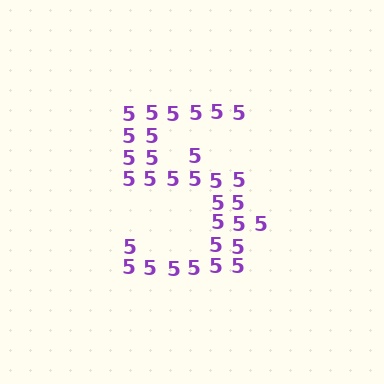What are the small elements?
The small elements are digit 5's.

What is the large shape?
The large shape is the digit 5.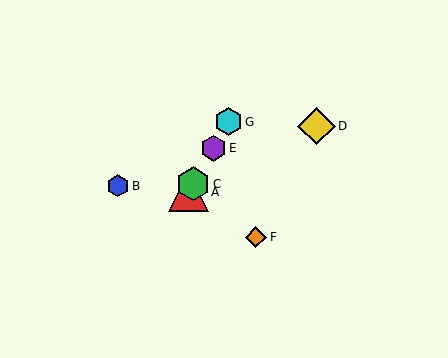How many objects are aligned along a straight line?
4 objects (A, C, E, G) are aligned along a straight line.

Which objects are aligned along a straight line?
Objects A, C, E, G are aligned along a straight line.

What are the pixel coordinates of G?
Object G is at (228, 122).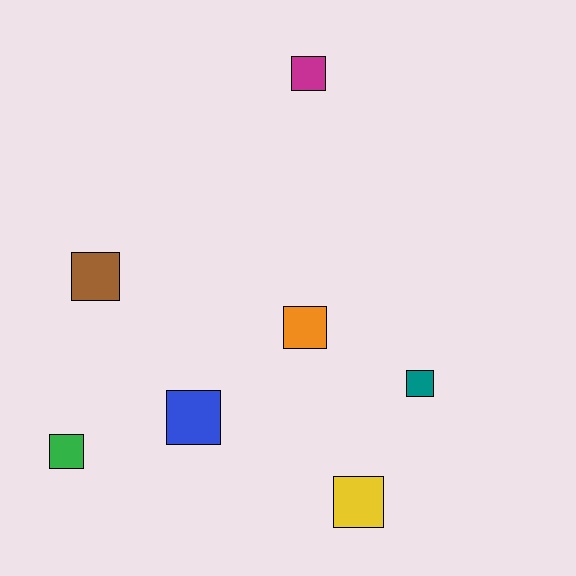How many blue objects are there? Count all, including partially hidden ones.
There is 1 blue object.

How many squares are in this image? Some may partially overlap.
There are 7 squares.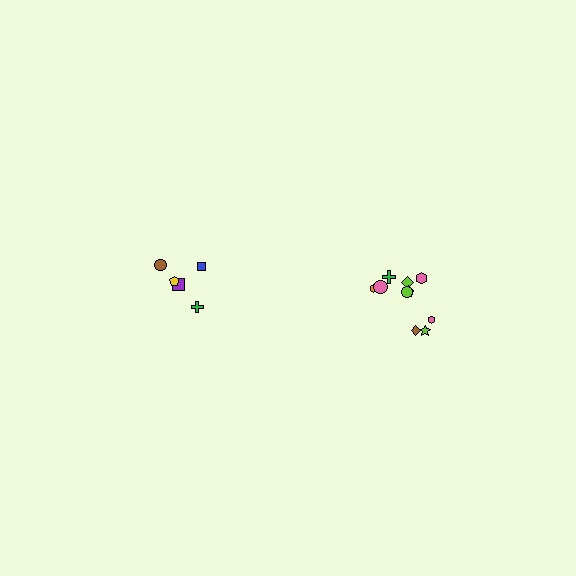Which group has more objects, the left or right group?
The right group.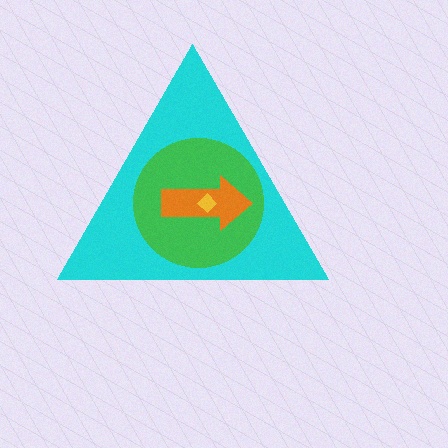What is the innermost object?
The yellow diamond.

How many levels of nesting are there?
4.